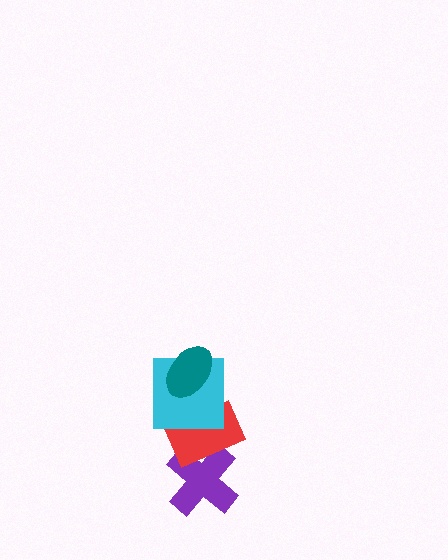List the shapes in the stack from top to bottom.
From top to bottom: the teal ellipse, the cyan square, the red rectangle, the purple cross.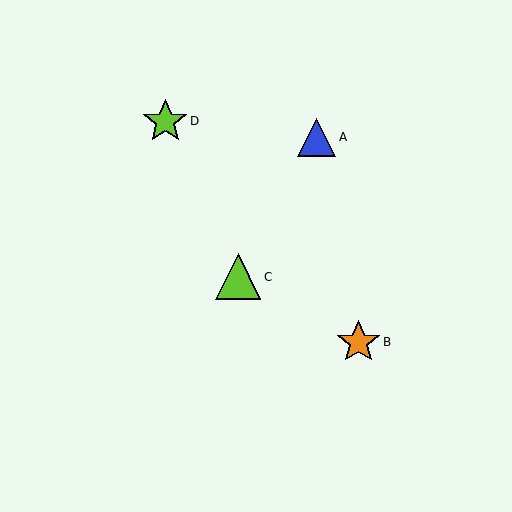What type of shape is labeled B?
Shape B is an orange star.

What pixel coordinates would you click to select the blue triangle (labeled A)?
Click at (317, 137) to select the blue triangle A.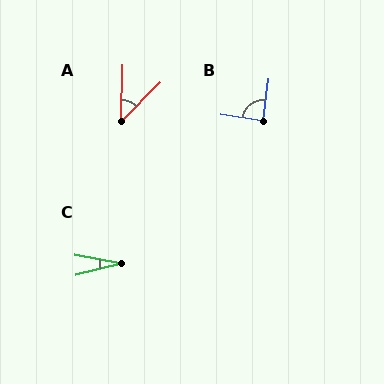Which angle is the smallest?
C, at approximately 25 degrees.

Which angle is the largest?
B, at approximately 89 degrees.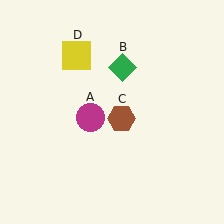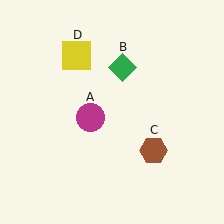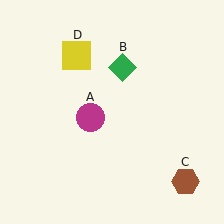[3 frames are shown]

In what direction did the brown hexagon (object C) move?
The brown hexagon (object C) moved down and to the right.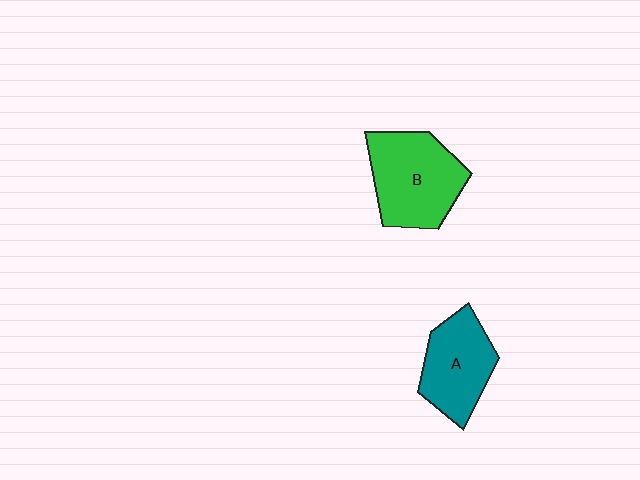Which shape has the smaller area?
Shape A (teal).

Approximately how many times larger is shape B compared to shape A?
Approximately 1.3 times.